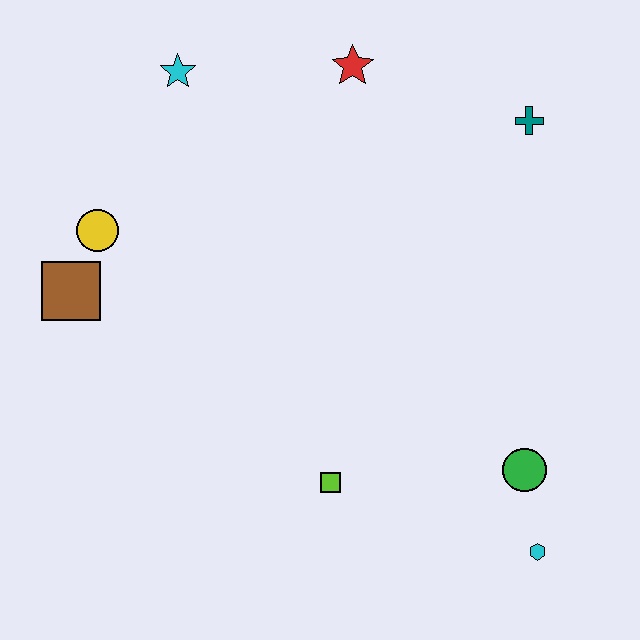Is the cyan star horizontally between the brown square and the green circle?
Yes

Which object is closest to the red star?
The cyan star is closest to the red star.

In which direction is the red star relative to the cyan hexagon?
The red star is above the cyan hexagon.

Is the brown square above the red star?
No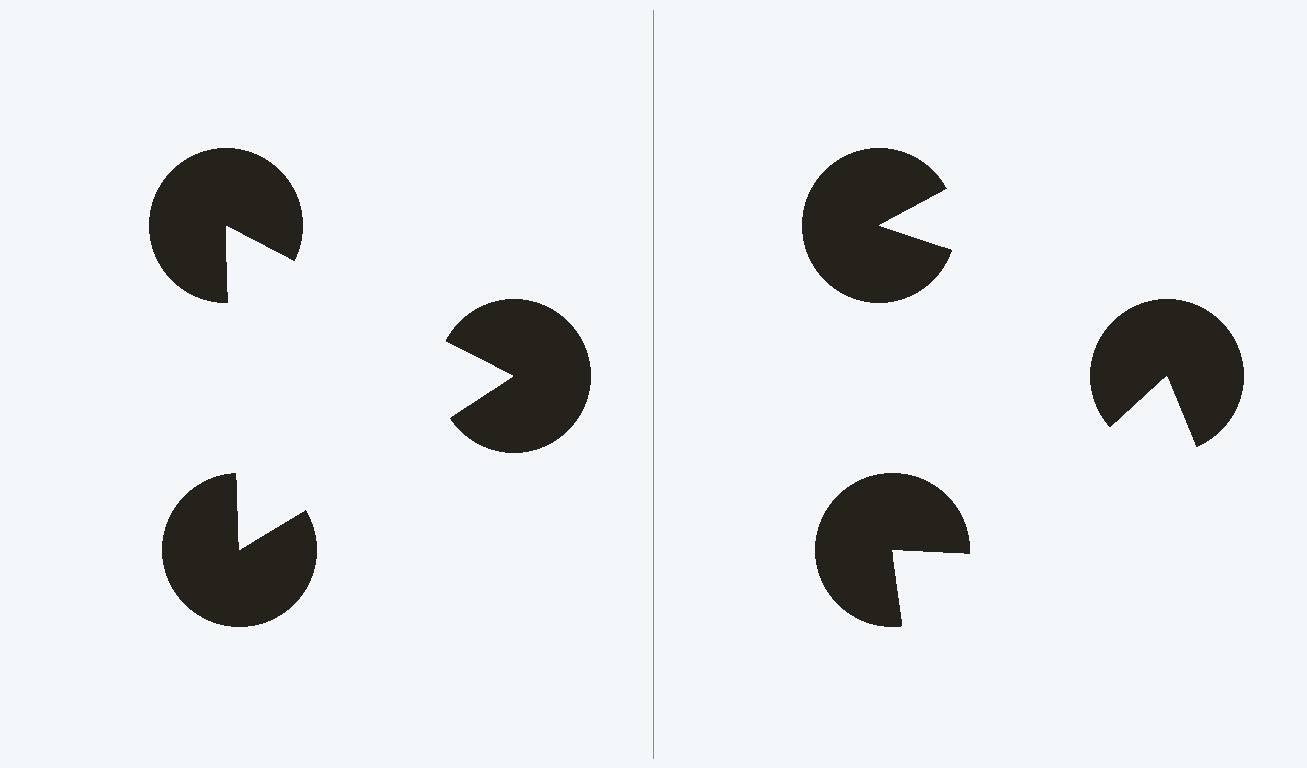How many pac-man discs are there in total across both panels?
6 — 3 on each side.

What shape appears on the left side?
An illusory triangle.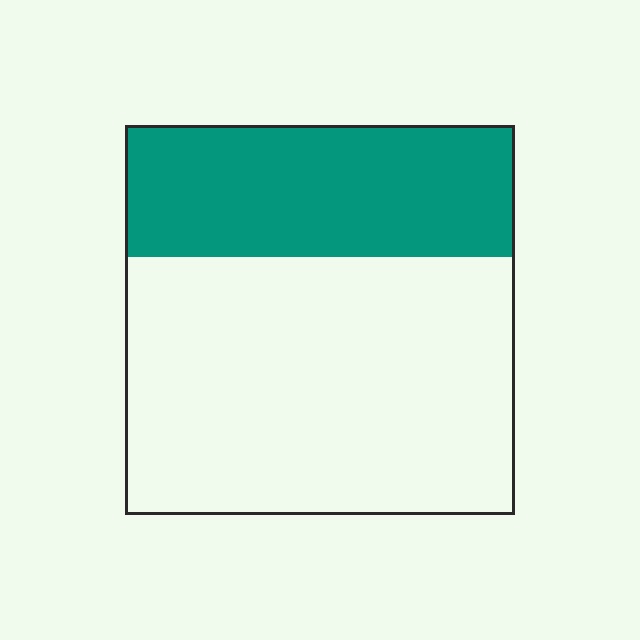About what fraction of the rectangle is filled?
About one third (1/3).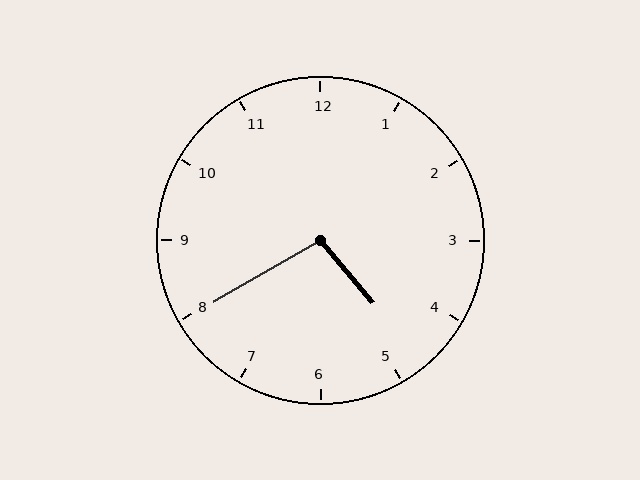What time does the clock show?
4:40.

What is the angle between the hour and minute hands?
Approximately 100 degrees.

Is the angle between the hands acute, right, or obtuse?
It is obtuse.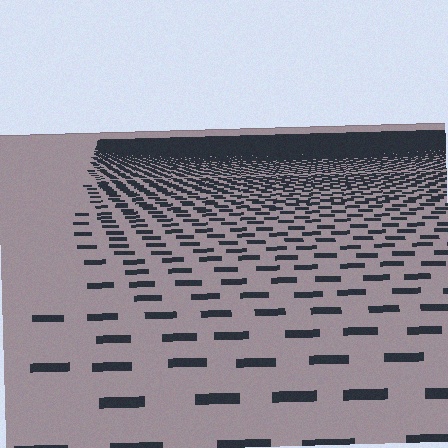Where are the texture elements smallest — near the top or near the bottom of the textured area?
Near the top.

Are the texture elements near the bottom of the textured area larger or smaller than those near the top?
Larger. Near the bottom, elements are closer to the viewer and appear at a bigger on-screen size.